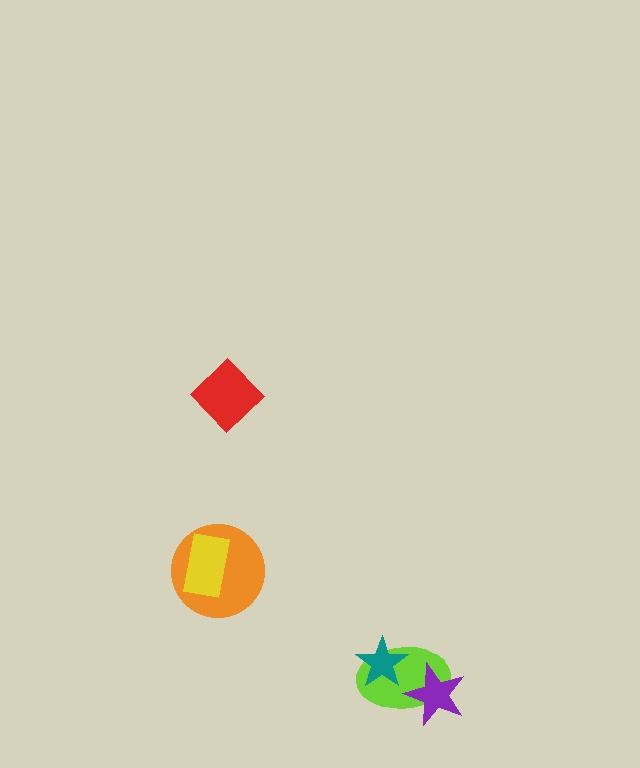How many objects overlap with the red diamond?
0 objects overlap with the red diamond.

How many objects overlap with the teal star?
1 object overlaps with the teal star.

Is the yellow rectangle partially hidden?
No, no other shape covers it.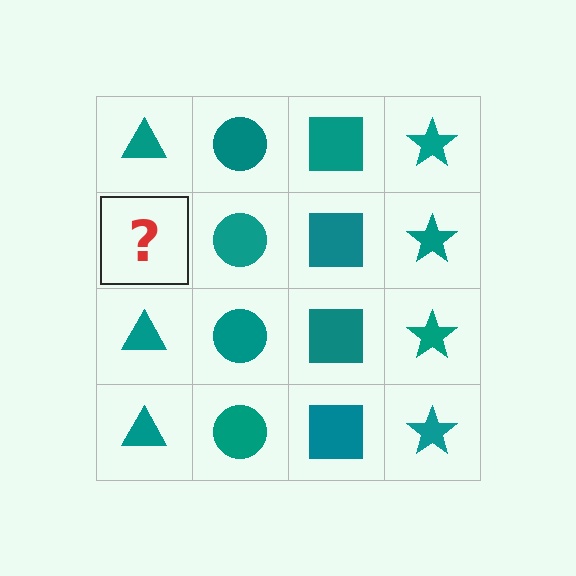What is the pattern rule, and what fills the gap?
The rule is that each column has a consistent shape. The gap should be filled with a teal triangle.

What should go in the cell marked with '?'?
The missing cell should contain a teal triangle.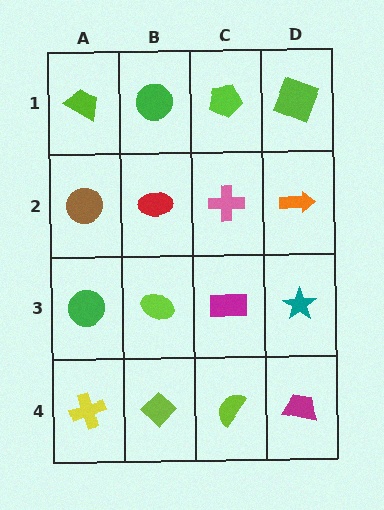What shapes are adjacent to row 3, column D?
An orange arrow (row 2, column D), a magenta trapezoid (row 4, column D), a magenta rectangle (row 3, column C).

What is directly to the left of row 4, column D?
A lime semicircle.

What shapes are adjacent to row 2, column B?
A green circle (row 1, column B), a lime ellipse (row 3, column B), a brown circle (row 2, column A), a pink cross (row 2, column C).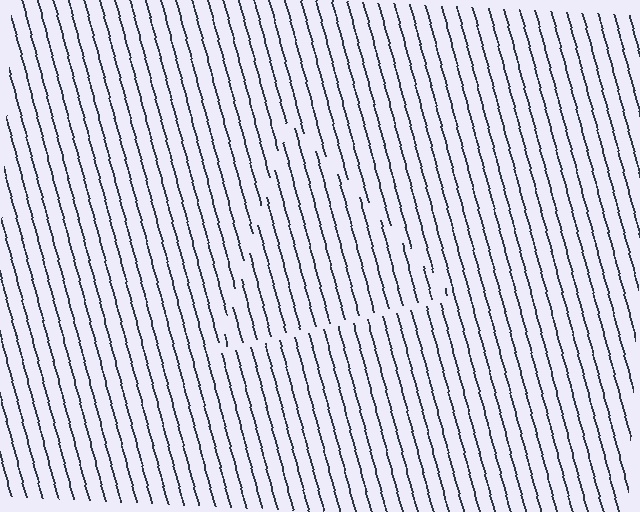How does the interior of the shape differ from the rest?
The interior of the shape contains the same grating, shifted by half a period — the contour is defined by the phase discontinuity where line-ends from the inner and outer gratings abut.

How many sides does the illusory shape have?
3 sides — the line-ends trace a triangle.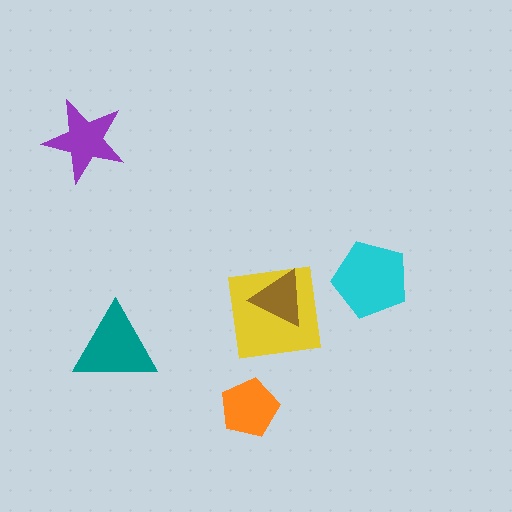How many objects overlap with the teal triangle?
0 objects overlap with the teal triangle.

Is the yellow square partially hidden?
Yes, it is partially covered by another shape.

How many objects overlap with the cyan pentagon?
0 objects overlap with the cyan pentagon.